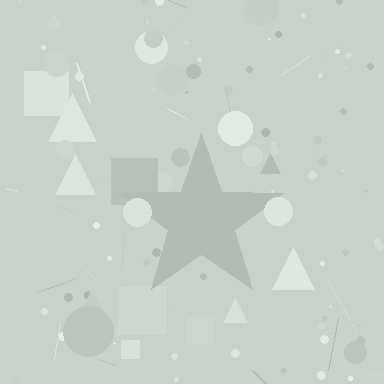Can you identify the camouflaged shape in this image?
The camouflaged shape is a star.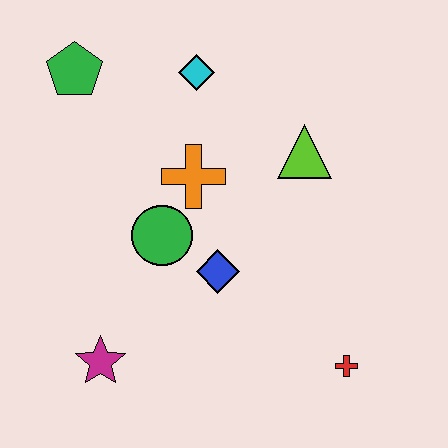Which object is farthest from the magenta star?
The cyan diamond is farthest from the magenta star.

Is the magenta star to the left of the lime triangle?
Yes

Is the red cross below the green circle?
Yes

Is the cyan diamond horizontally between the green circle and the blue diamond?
Yes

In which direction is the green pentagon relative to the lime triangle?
The green pentagon is to the left of the lime triangle.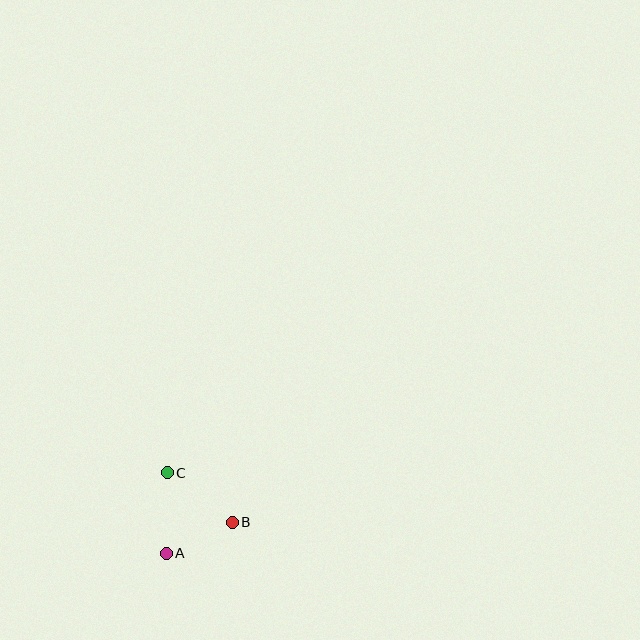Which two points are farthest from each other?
Points B and C are farthest from each other.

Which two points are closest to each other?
Points A and B are closest to each other.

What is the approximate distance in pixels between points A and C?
The distance between A and C is approximately 81 pixels.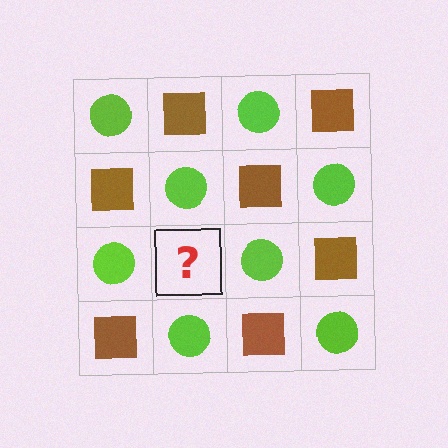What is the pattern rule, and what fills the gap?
The rule is that it alternates lime circle and brown square in a checkerboard pattern. The gap should be filled with a brown square.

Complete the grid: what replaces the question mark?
The question mark should be replaced with a brown square.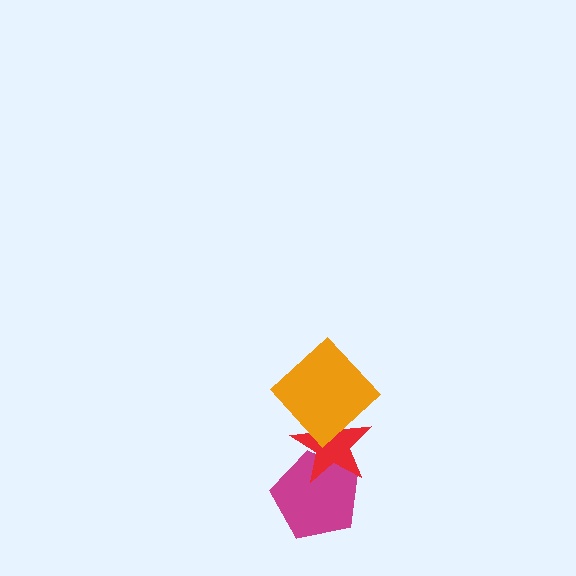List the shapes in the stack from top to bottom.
From top to bottom: the orange diamond, the red star, the magenta pentagon.